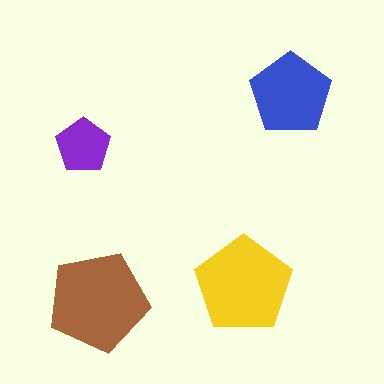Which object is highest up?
The blue pentagon is topmost.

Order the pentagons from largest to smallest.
the brown one, the yellow one, the blue one, the purple one.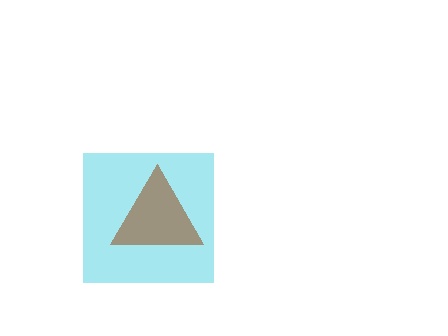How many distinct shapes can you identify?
There are 2 distinct shapes: a cyan square, a brown triangle.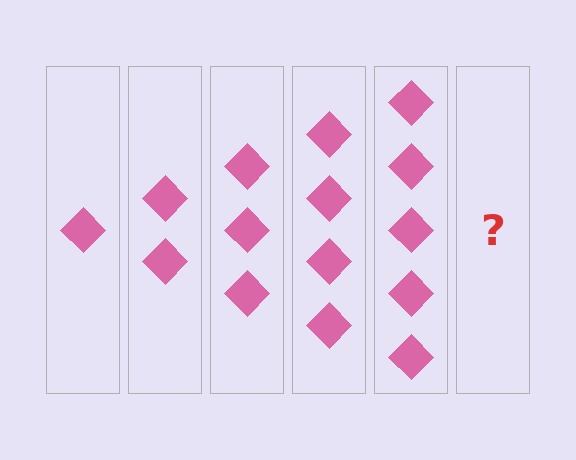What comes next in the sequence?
The next element should be 6 diamonds.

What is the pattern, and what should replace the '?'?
The pattern is that each step adds one more diamond. The '?' should be 6 diamonds.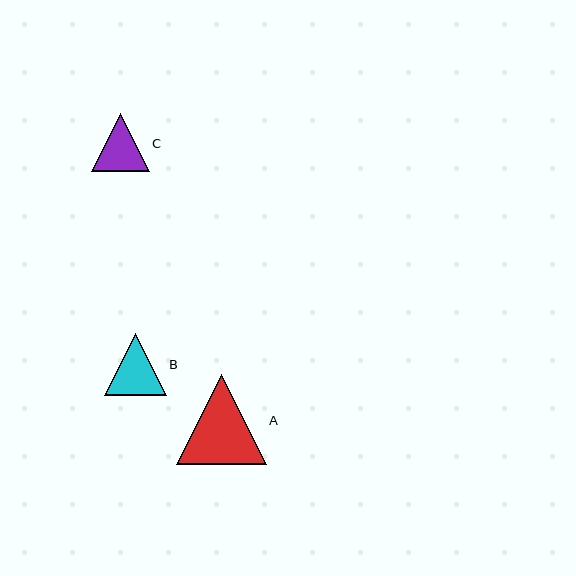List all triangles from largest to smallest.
From largest to smallest: A, B, C.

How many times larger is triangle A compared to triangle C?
Triangle A is approximately 1.5 times the size of triangle C.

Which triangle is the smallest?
Triangle C is the smallest with a size of approximately 58 pixels.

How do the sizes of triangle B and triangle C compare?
Triangle B and triangle C are approximately the same size.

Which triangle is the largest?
Triangle A is the largest with a size of approximately 90 pixels.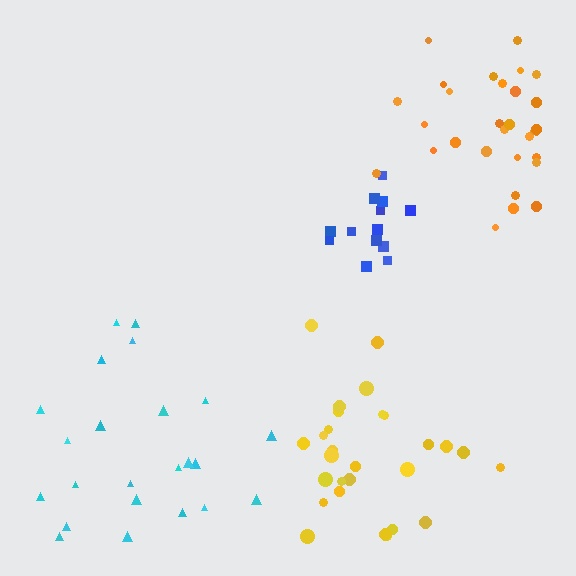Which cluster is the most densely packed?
Blue.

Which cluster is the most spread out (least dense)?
Cyan.